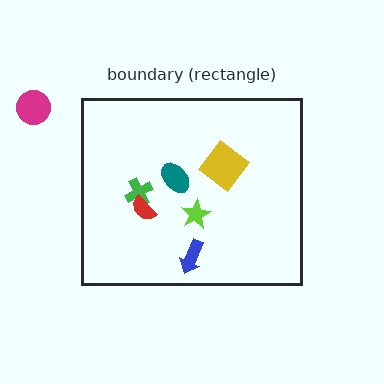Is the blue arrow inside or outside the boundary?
Inside.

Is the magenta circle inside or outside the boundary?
Outside.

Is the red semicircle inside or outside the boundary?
Inside.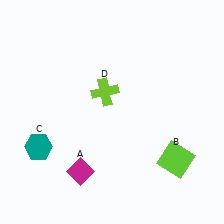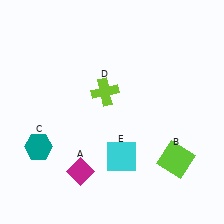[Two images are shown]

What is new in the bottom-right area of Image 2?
A cyan square (E) was added in the bottom-right area of Image 2.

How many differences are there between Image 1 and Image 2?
There is 1 difference between the two images.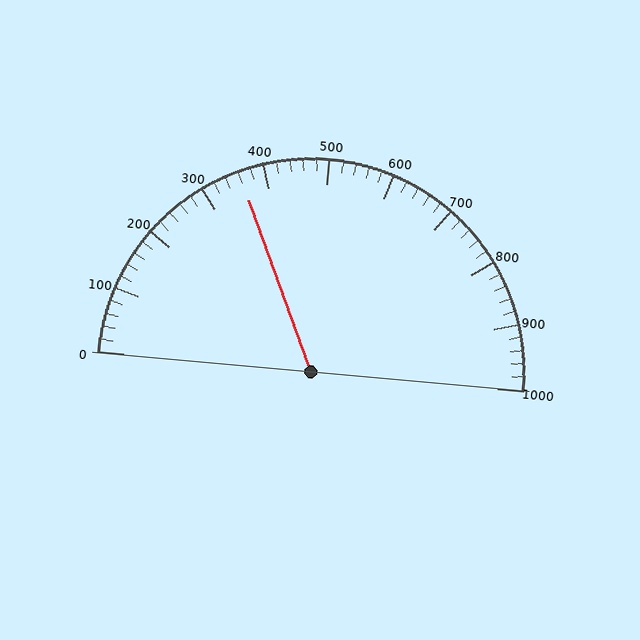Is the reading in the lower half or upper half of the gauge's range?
The reading is in the lower half of the range (0 to 1000).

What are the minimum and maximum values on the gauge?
The gauge ranges from 0 to 1000.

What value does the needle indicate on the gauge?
The needle indicates approximately 360.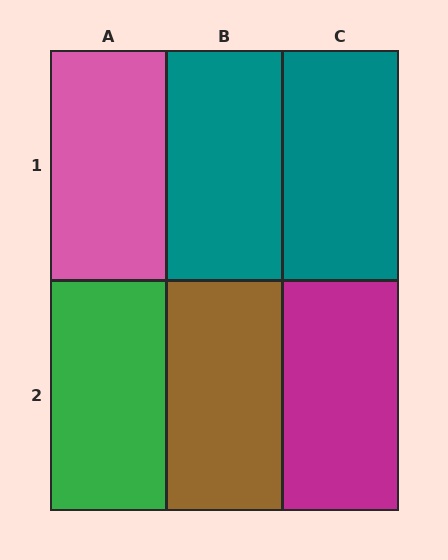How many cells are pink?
1 cell is pink.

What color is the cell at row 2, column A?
Green.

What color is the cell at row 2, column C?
Magenta.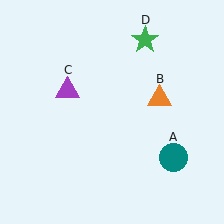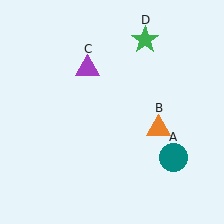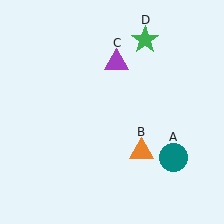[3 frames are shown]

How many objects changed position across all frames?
2 objects changed position: orange triangle (object B), purple triangle (object C).